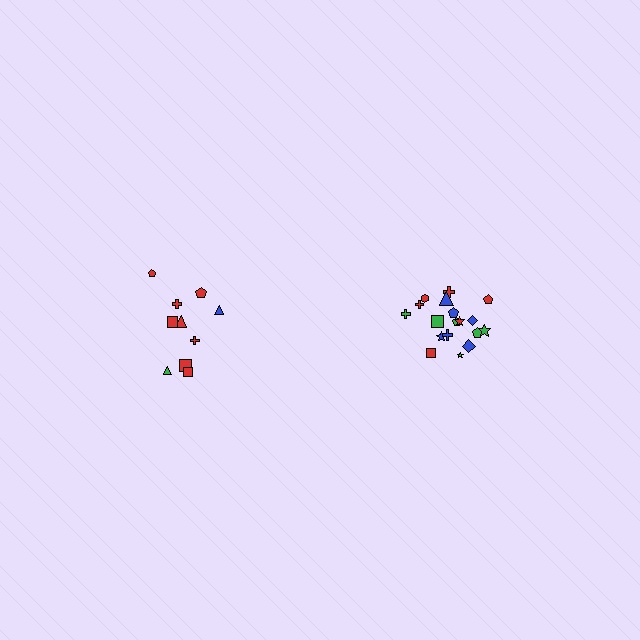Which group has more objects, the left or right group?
The right group.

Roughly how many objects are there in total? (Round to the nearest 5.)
Roughly 30 objects in total.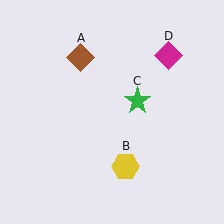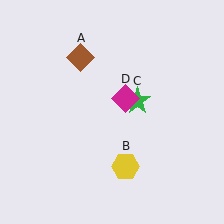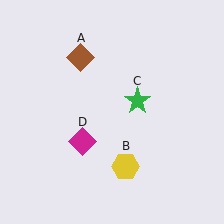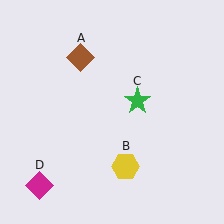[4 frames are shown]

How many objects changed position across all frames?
1 object changed position: magenta diamond (object D).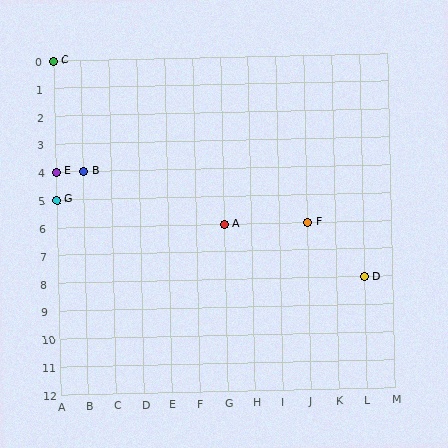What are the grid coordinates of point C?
Point C is at grid coordinates (A, 0).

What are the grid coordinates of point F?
Point F is at grid coordinates (J, 6).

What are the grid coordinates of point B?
Point B is at grid coordinates (B, 4).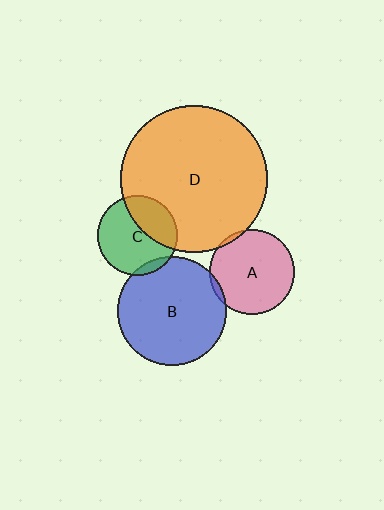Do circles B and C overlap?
Yes.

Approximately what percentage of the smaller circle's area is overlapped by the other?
Approximately 5%.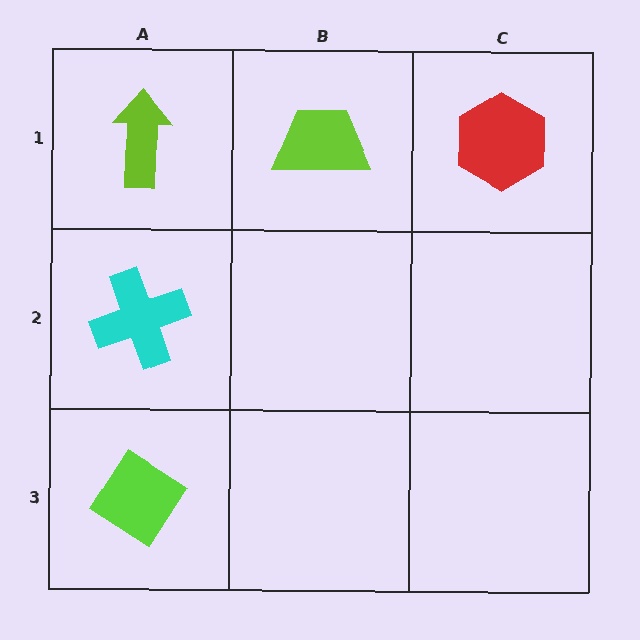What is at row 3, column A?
A lime diamond.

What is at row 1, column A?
A lime arrow.